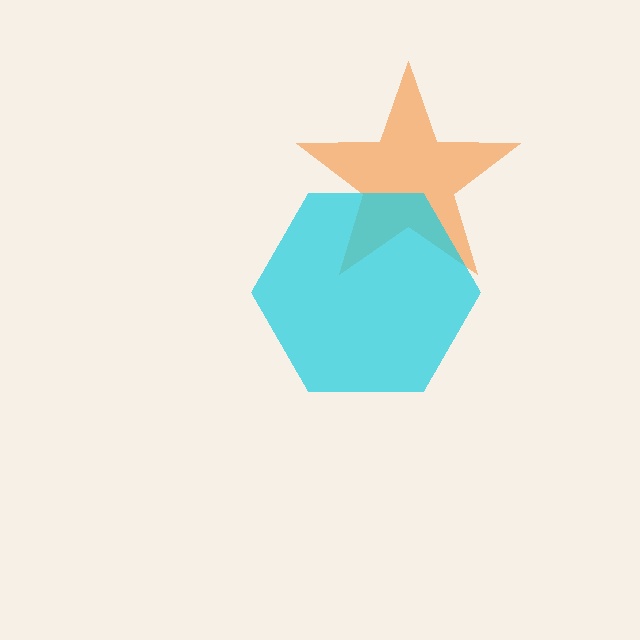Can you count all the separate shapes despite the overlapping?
Yes, there are 2 separate shapes.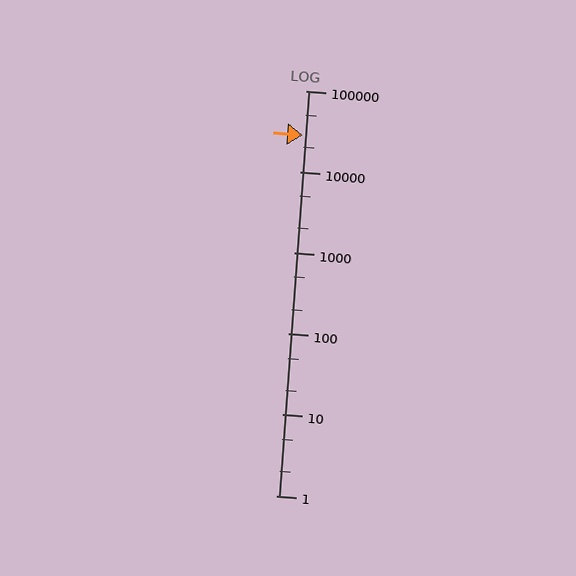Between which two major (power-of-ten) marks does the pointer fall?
The pointer is between 10000 and 100000.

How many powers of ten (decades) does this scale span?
The scale spans 5 decades, from 1 to 100000.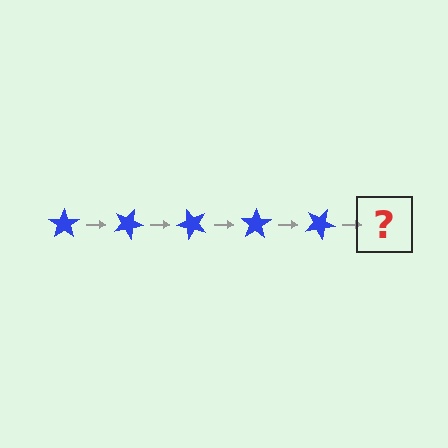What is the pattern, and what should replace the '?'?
The pattern is that the star rotates 25 degrees each step. The '?' should be a blue star rotated 125 degrees.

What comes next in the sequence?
The next element should be a blue star rotated 125 degrees.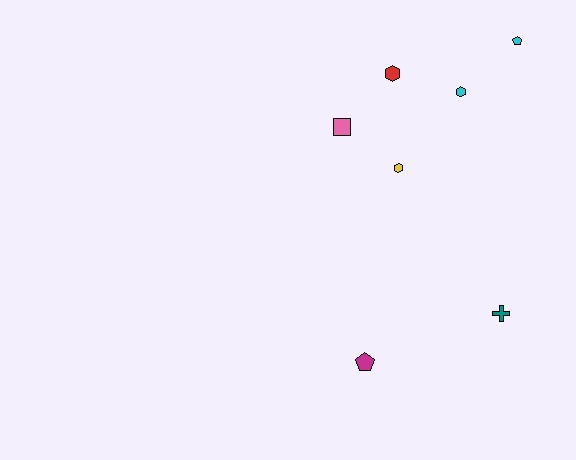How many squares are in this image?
There is 1 square.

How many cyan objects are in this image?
There are 2 cyan objects.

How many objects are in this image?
There are 7 objects.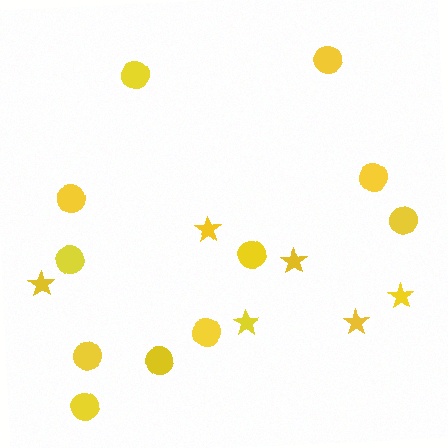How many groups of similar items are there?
There are 2 groups: one group of stars (6) and one group of circles (11).